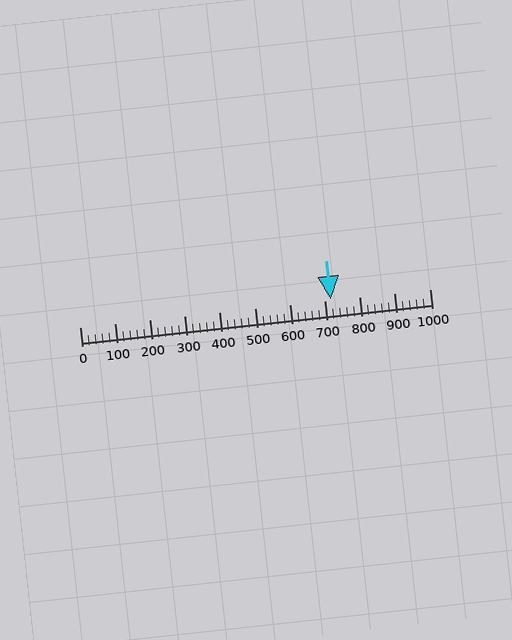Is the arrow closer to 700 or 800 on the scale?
The arrow is closer to 700.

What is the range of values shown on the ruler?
The ruler shows values from 0 to 1000.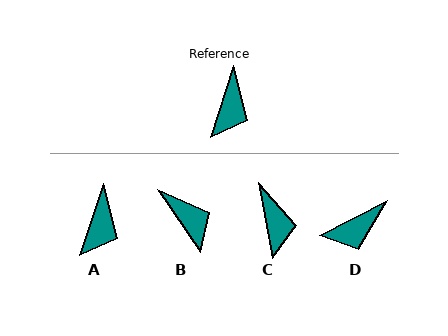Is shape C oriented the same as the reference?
No, it is off by about 28 degrees.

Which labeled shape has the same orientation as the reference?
A.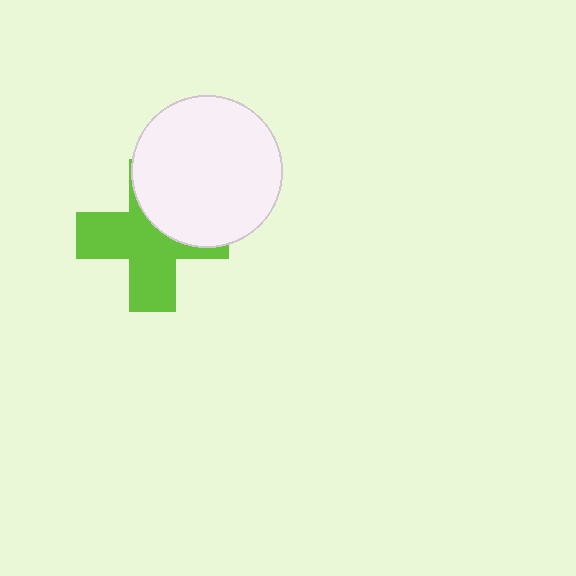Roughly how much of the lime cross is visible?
About half of it is visible (roughly 62%).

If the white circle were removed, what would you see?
You would see the complete lime cross.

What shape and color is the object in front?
The object in front is a white circle.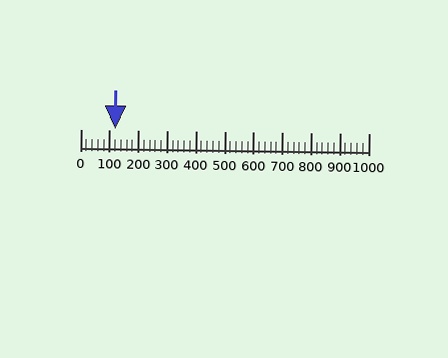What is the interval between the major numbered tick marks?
The major tick marks are spaced 100 units apart.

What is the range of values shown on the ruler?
The ruler shows values from 0 to 1000.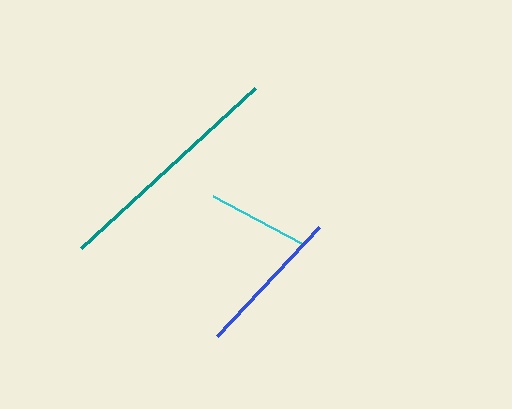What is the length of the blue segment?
The blue segment is approximately 149 pixels long.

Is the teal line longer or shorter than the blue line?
The teal line is longer than the blue line.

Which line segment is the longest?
The teal line is the longest at approximately 236 pixels.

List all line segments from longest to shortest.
From longest to shortest: teal, blue, cyan.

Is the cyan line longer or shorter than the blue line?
The blue line is longer than the cyan line.